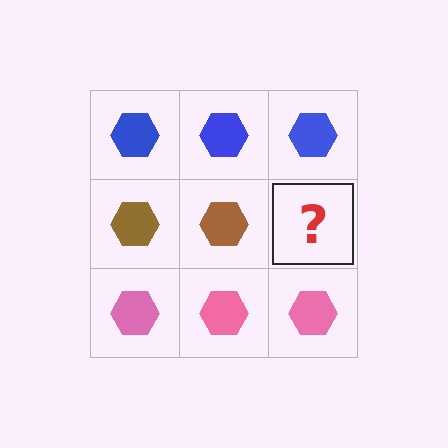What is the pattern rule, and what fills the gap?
The rule is that each row has a consistent color. The gap should be filled with a brown hexagon.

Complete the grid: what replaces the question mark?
The question mark should be replaced with a brown hexagon.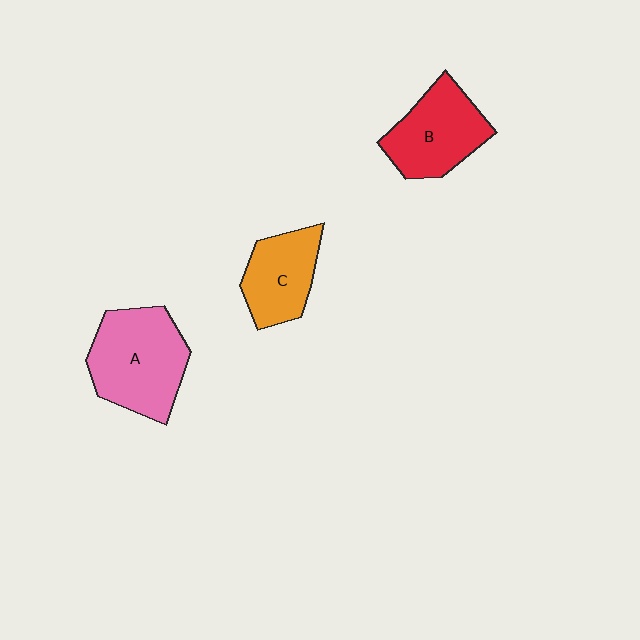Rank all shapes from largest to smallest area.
From largest to smallest: A (pink), B (red), C (orange).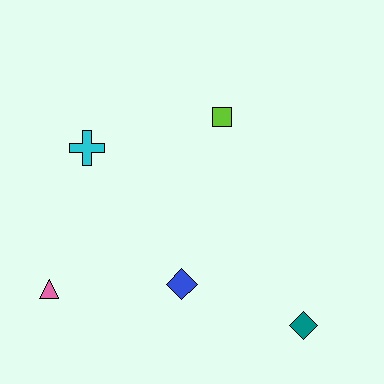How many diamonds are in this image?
There are 2 diamonds.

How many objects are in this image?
There are 5 objects.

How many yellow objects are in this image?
There are no yellow objects.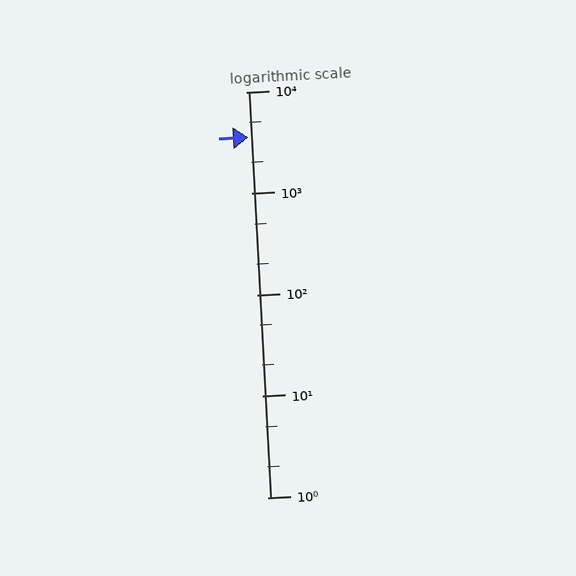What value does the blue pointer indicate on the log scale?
The pointer indicates approximately 3600.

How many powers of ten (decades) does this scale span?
The scale spans 4 decades, from 1 to 10000.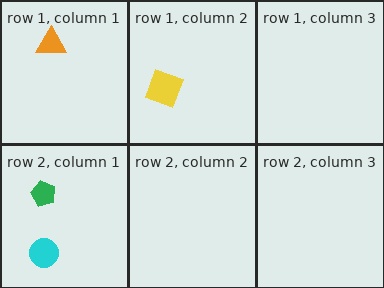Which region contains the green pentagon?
The row 2, column 1 region.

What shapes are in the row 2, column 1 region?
The green pentagon, the cyan circle.